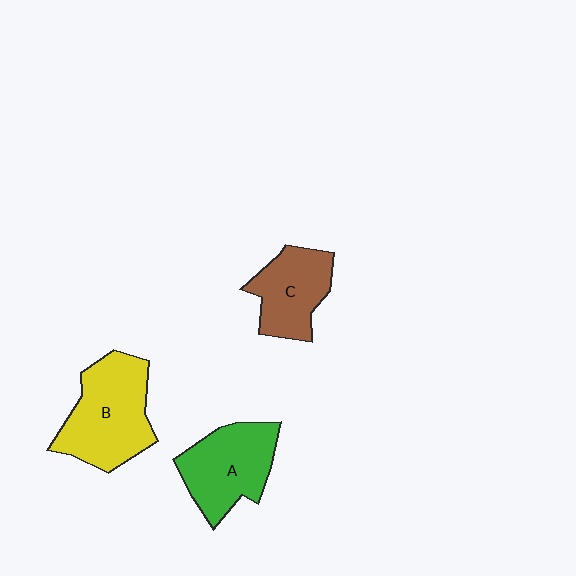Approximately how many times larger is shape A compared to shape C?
Approximately 1.2 times.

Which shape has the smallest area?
Shape C (brown).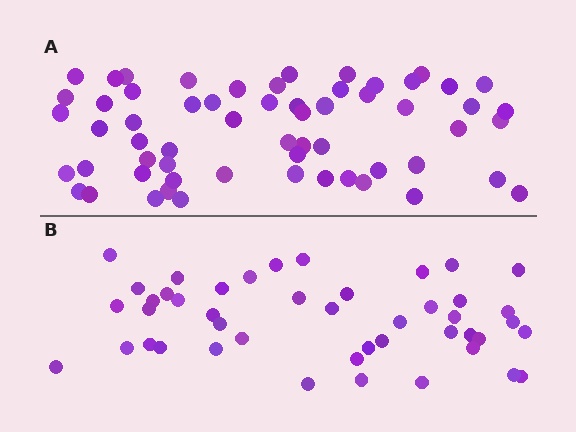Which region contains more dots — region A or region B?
Region A (the top region) has more dots.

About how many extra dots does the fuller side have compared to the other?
Region A has approximately 15 more dots than region B.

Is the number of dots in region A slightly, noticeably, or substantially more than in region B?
Region A has noticeably more, but not dramatically so. The ratio is roughly 1.3 to 1.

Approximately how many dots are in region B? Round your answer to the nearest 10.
About 40 dots. (The exact count is 45, which rounds to 40.)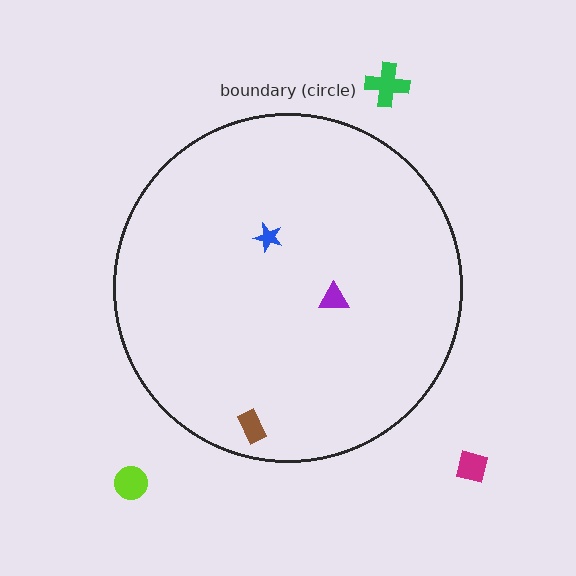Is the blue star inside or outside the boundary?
Inside.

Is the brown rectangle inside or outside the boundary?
Inside.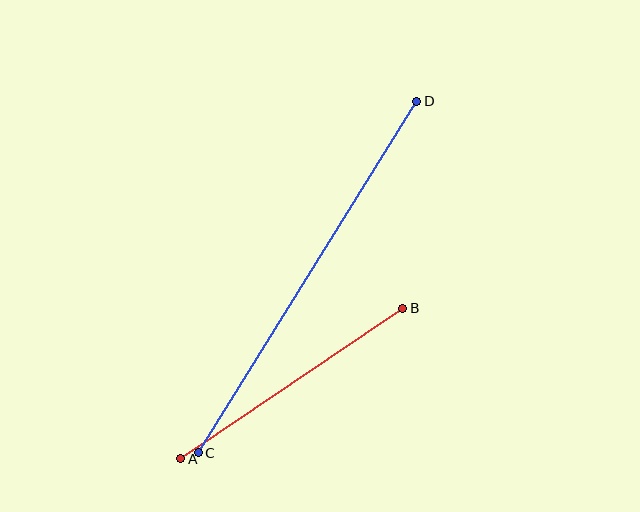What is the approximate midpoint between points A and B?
The midpoint is at approximately (292, 384) pixels.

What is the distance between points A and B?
The distance is approximately 269 pixels.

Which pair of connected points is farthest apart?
Points C and D are farthest apart.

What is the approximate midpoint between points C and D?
The midpoint is at approximately (307, 277) pixels.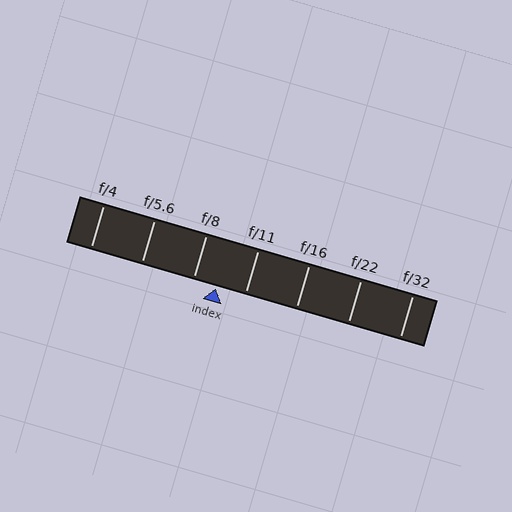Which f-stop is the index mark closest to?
The index mark is closest to f/8.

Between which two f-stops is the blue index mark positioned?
The index mark is between f/8 and f/11.